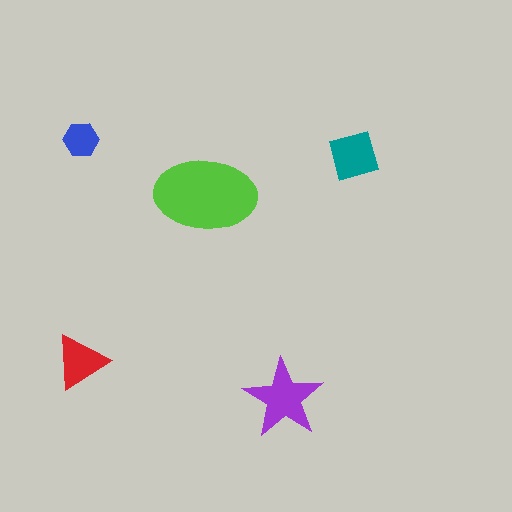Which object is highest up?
The blue hexagon is topmost.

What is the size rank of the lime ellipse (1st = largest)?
1st.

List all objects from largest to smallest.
The lime ellipse, the purple star, the teal square, the red triangle, the blue hexagon.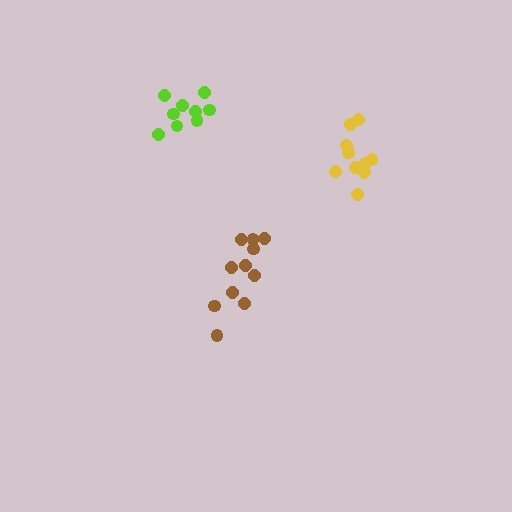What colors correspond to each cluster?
The clusters are colored: yellow, lime, brown.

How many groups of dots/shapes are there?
There are 3 groups.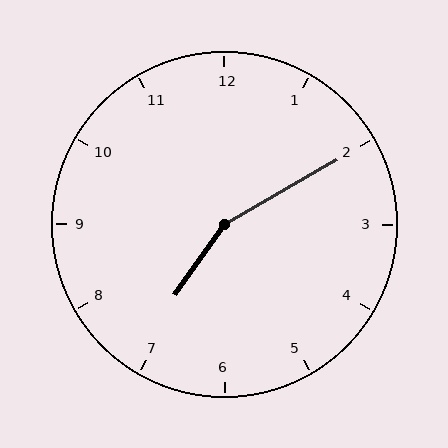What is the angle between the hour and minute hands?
Approximately 155 degrees.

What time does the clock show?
7:10.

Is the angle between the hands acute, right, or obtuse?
It is obtuse.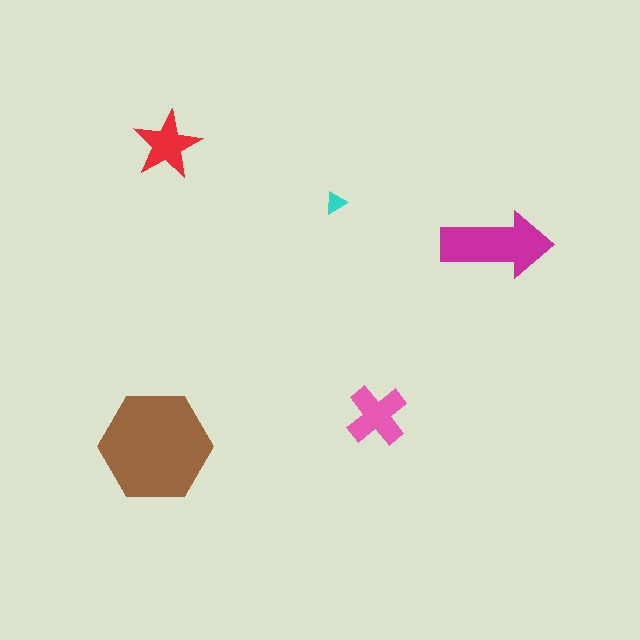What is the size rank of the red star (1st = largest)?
4th.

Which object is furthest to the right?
The magenta arrow is rightmost.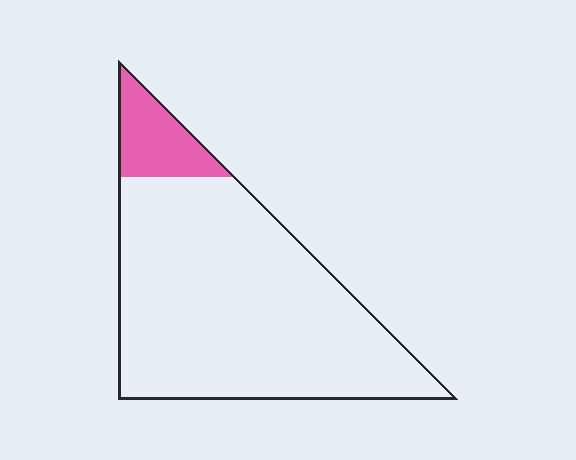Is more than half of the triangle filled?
No.